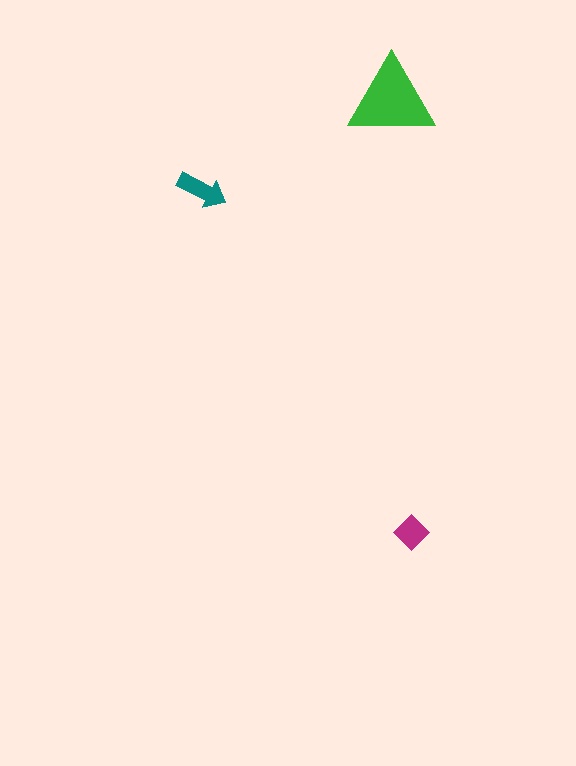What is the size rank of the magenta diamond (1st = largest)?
3rd.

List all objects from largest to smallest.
The green triangle, the teal arrow, the magenta diamond.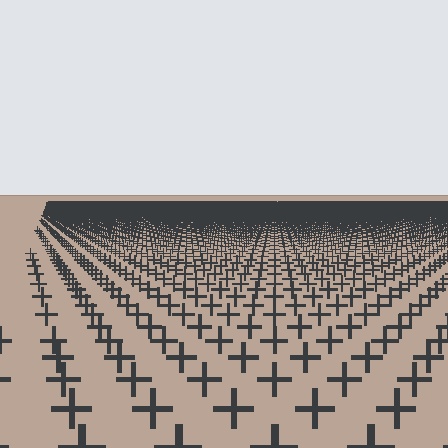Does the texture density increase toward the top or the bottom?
Density increases toward the top.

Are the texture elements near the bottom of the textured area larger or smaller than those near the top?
Larger. Near the bottom, elements are closer to the viewer and appear at a bigger on-screen size.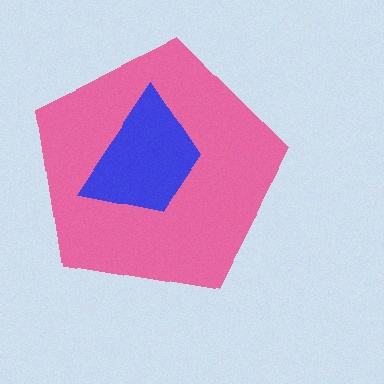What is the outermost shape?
The pink pentagon.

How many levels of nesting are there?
2.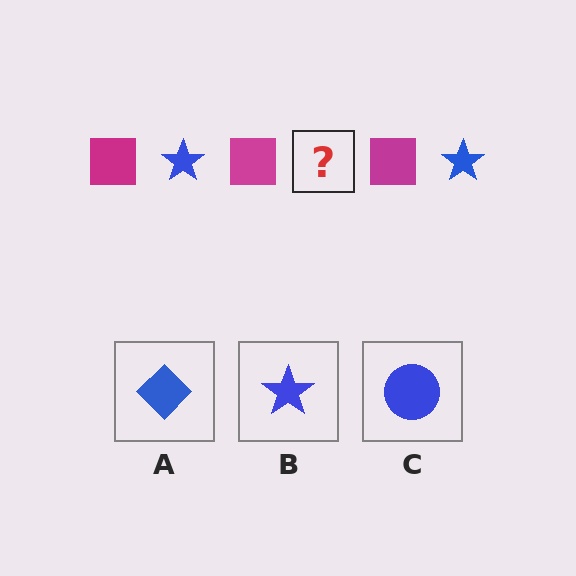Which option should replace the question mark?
Option B.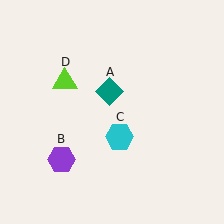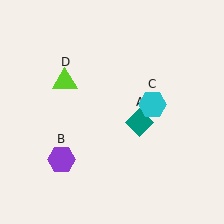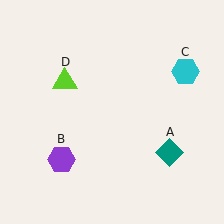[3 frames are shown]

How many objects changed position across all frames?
2 objects changed position: teal diamond (object A), cyan hexagon (object C).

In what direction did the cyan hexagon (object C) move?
The cyan hexagon (object C) moved up and to the right.